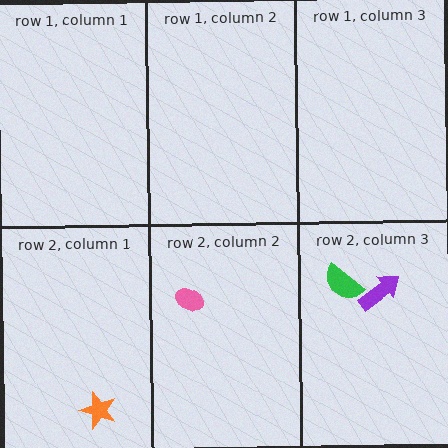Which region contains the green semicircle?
The row 2, column 3 region.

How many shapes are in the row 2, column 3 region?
2.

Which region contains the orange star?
The row 2, column 1 region.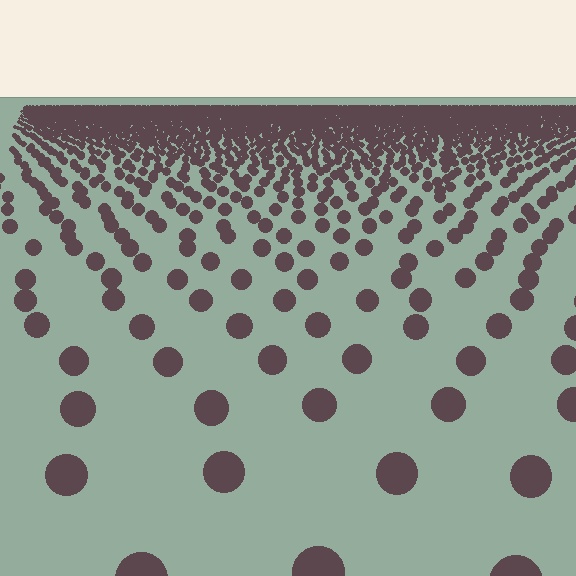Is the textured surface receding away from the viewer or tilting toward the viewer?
The surface is receding away from the viewer. Texture elements get smaller and denser toward the top.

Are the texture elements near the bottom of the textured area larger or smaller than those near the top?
Larger. Near the bottom, elements are closer to the viewer and appear at a bigger on-screen size.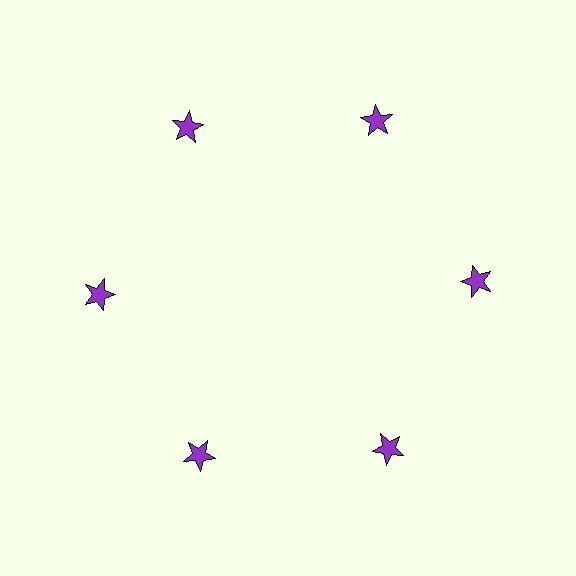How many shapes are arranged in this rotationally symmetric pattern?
There are 6 shapes, arranged in 6 groups of 1.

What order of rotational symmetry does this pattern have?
This pattern has 6-fold rotational symmetry.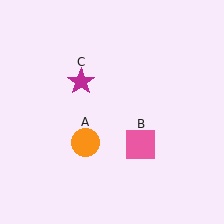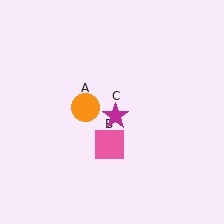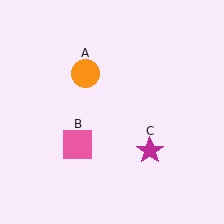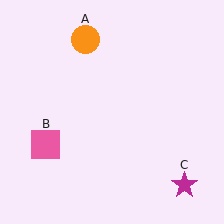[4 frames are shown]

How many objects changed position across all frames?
3 objects changed position: orange circle (object A), pink square (object B), magenta star (object C).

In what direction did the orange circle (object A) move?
The orange circle (object A) moved up.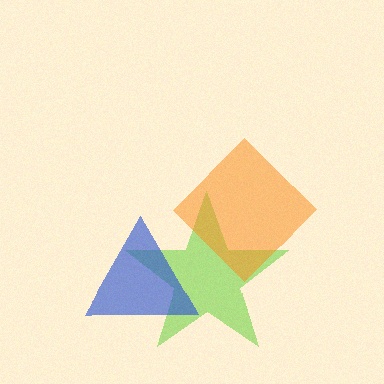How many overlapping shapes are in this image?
There are 3 overlapping shapes in the image.